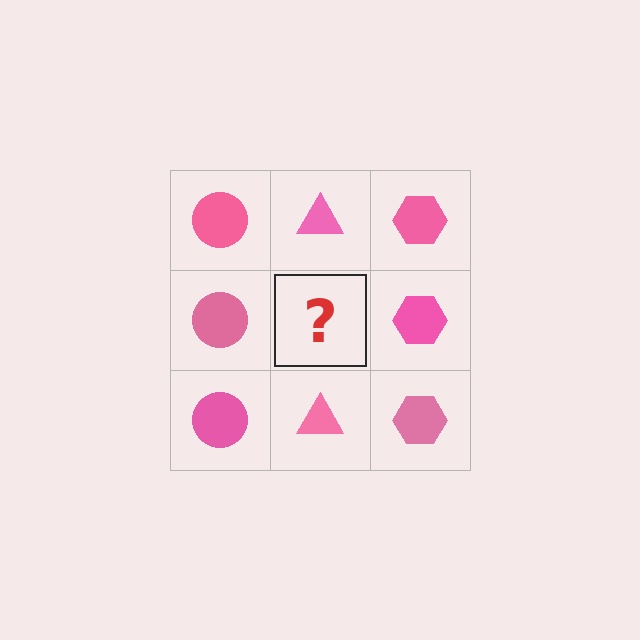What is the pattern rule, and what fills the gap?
The rule is that each column has a consistent shape. The gap should be filled with a pink triangle.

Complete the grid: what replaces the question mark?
The question mark should be replaced with a pink triangle.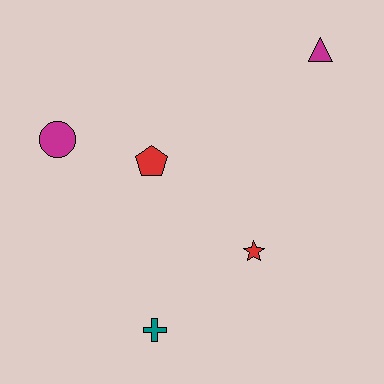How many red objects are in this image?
There are 2 red objects.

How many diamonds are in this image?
There are no diamonds.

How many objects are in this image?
There are 5 objects.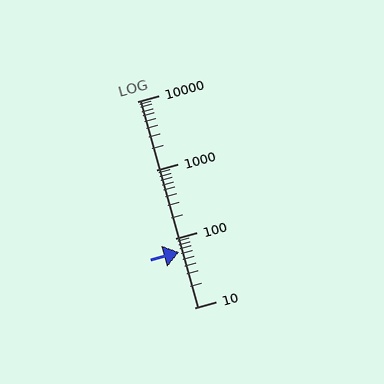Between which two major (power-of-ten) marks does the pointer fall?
The pointer is between 10 and 100.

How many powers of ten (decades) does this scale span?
The scale spans 3 decades, from 10 to 10000.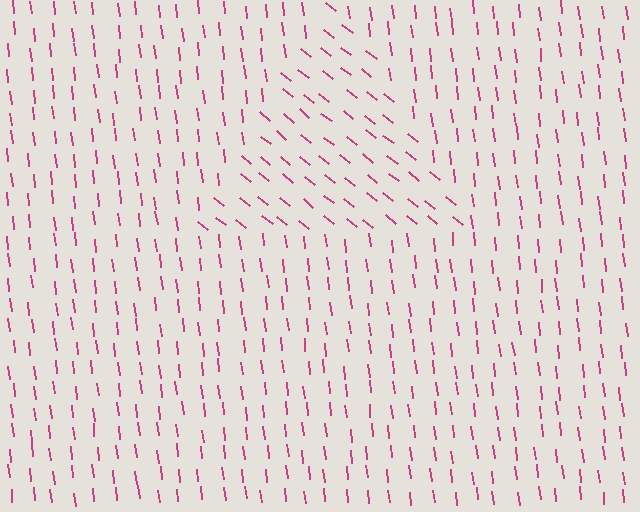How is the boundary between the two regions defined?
The boundary is defined purely by a change in line orientation (approximately 45 degrees difference). All lines are the same color and thickness.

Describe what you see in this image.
The image is filled with small magenta line segments. A triangle region in the image has lines oriented differently from the surrounding lines, creating a visible texture boundary.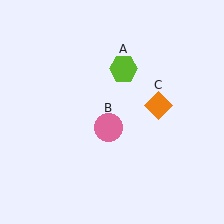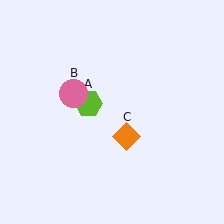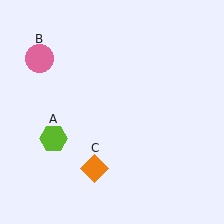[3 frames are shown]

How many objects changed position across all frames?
3 objects changed position: lime hexagon (object A), pink circle (object B), orange diamond (object C).